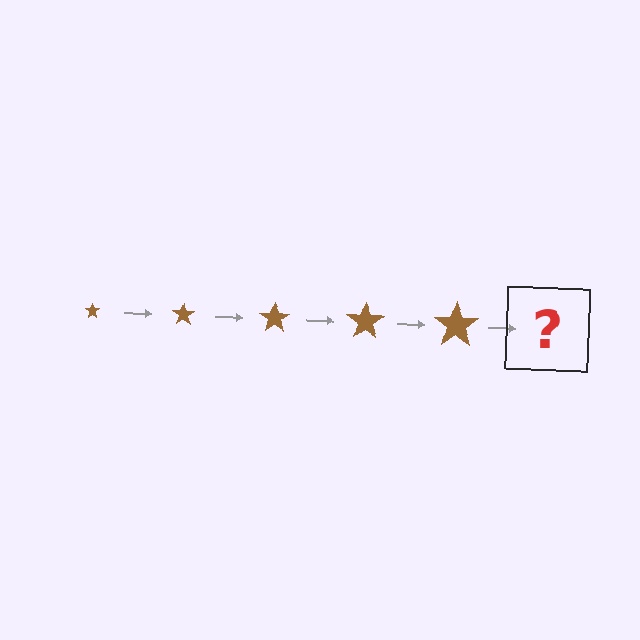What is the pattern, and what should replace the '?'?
The pattern is that the star gets progressively larger each step. The '?' should be a brown star, larger than the previous one.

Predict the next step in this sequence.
The next step is a brown star, larger than the previous one.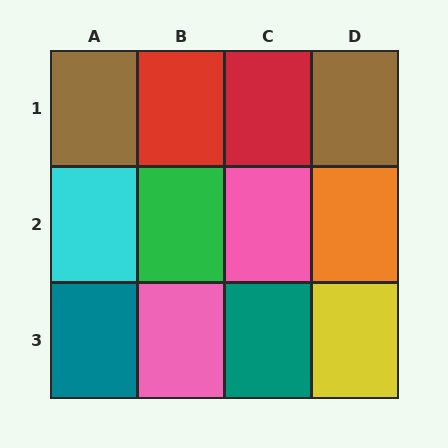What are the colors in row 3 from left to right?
Teal, pink, teal, yellow.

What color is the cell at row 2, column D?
Orange.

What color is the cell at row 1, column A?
Brown.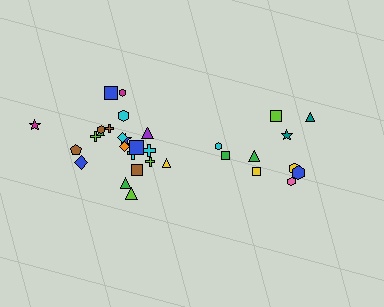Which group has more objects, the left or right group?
The left group.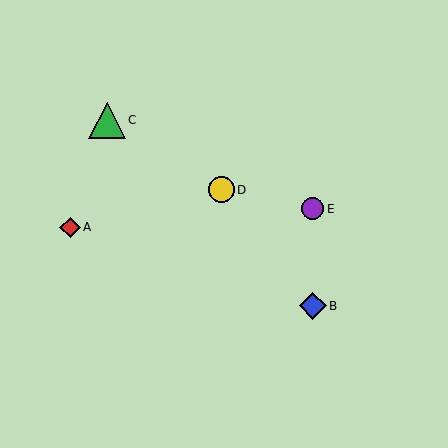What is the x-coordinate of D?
Object D is at x≈221.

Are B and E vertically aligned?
Yes, both are at x≈313.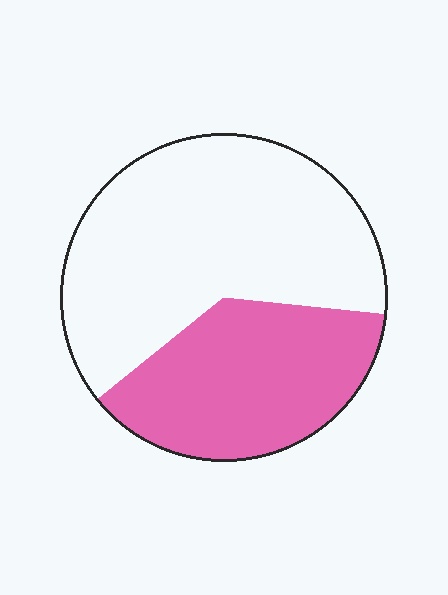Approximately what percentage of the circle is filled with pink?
Approximately 40%.